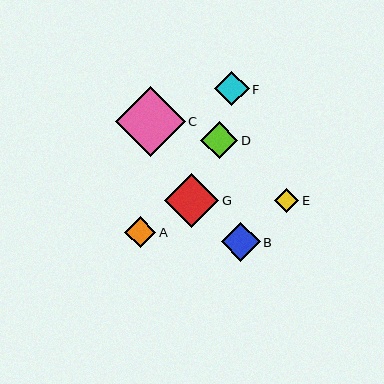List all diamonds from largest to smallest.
From largest to smallest: C, G, B, D, F, A, E.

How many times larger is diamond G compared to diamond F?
Diamond G is approximately 1.6 times the size of diamond F.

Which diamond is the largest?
Diamond C is the largest with a size of approximately 70 pixels.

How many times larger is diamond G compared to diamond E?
Diamond G is approximately 2.2 times the size of diamond E.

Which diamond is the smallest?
Diamond E is the smallest with a size of approximately 25 pixels.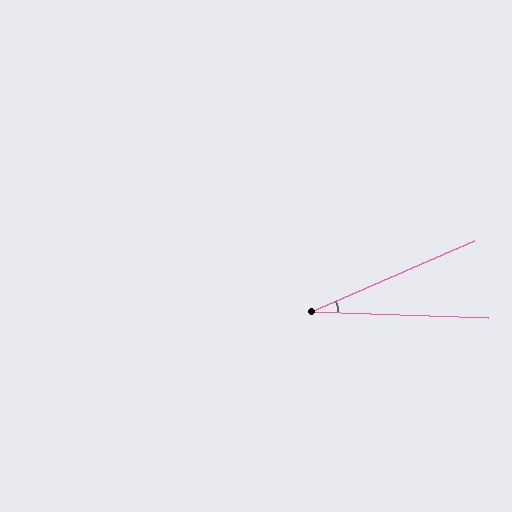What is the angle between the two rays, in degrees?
Approximately 26 degrees.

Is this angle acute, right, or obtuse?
It is acute.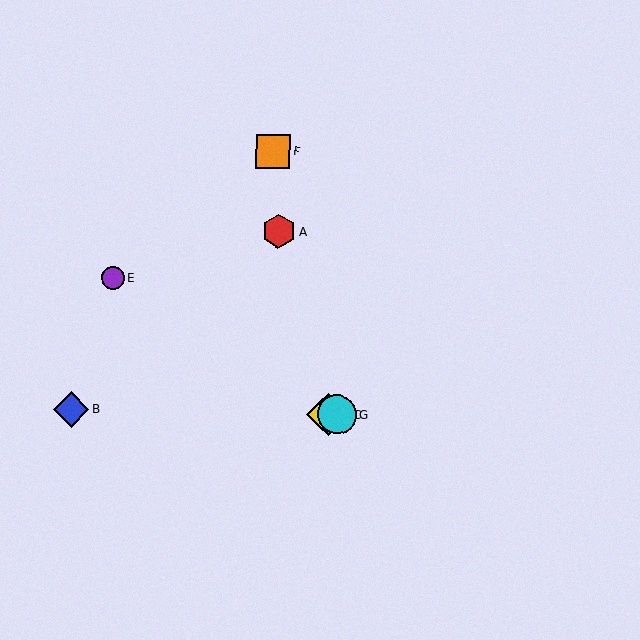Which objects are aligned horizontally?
Objects B, C, D, G are aligned horizontally.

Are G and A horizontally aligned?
No, G is at y≈415 and A is at y≈231.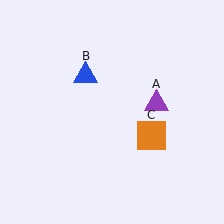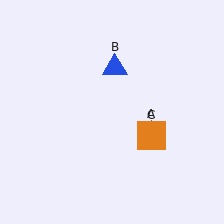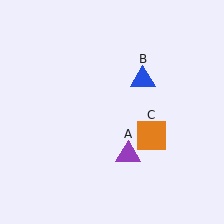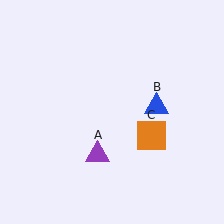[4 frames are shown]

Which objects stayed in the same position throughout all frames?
Orange square (object C) remained stationary.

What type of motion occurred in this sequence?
The purple triangle (object A), blue triangle (object B) rotated clockwise around the center of the scene.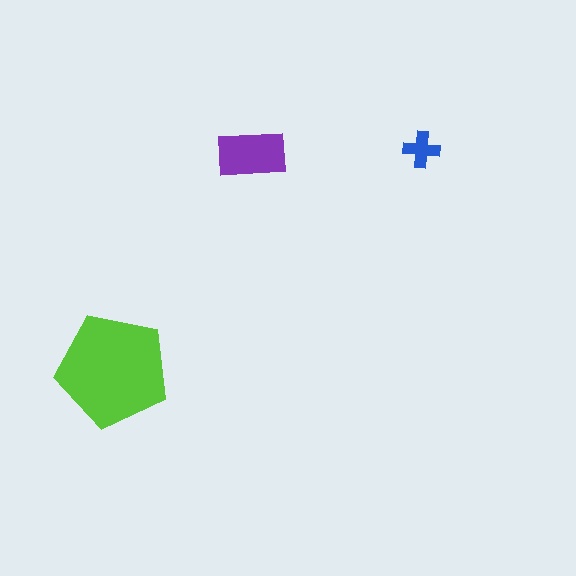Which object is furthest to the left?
The lime pentagon is leftmost.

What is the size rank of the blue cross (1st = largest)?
3rd.